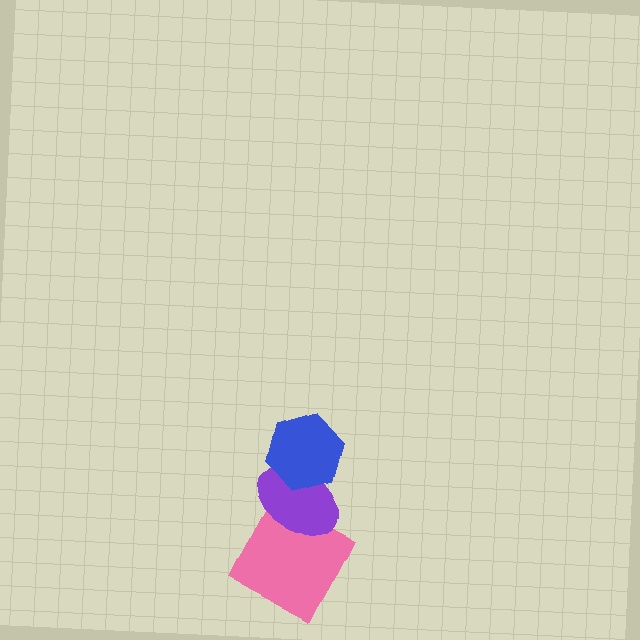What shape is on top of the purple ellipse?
The blue hexagon is on top of the purple ellipse.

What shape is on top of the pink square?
The purple ellipse is on top of the pink square.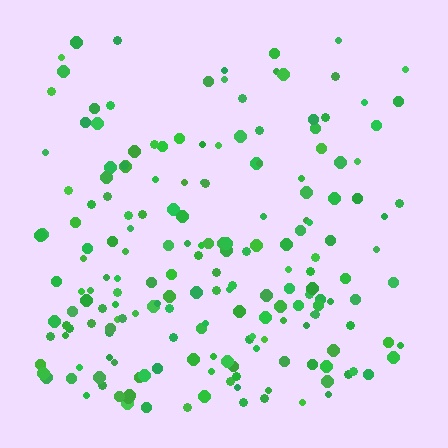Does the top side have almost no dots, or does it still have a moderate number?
Still a moderate number, just noticeably fewer than the bottom.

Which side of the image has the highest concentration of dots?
The bottom.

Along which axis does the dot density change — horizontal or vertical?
Vertical.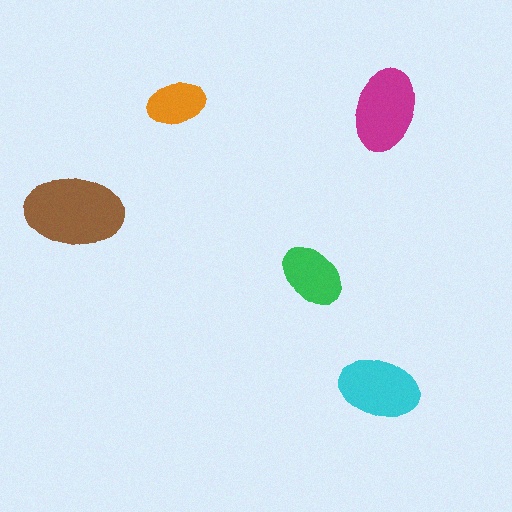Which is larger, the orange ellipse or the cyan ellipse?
The cyan one.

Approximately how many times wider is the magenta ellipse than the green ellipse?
About 1.5 times wider.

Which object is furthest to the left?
The brown ellipse is leftmost.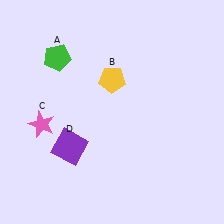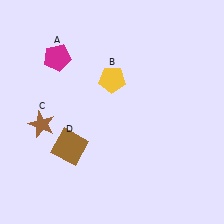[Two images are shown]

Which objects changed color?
A changed from green to magenta. C changed from pink to brown. D changed from purple to brown.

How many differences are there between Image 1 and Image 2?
There are 3 differences between the two images.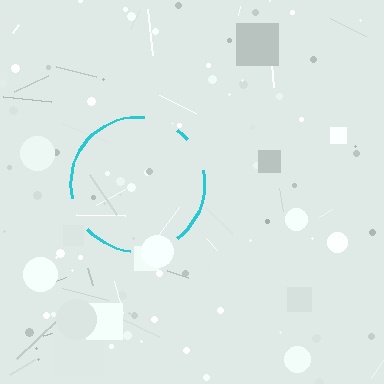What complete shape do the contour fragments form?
The contour fragments form a circle.